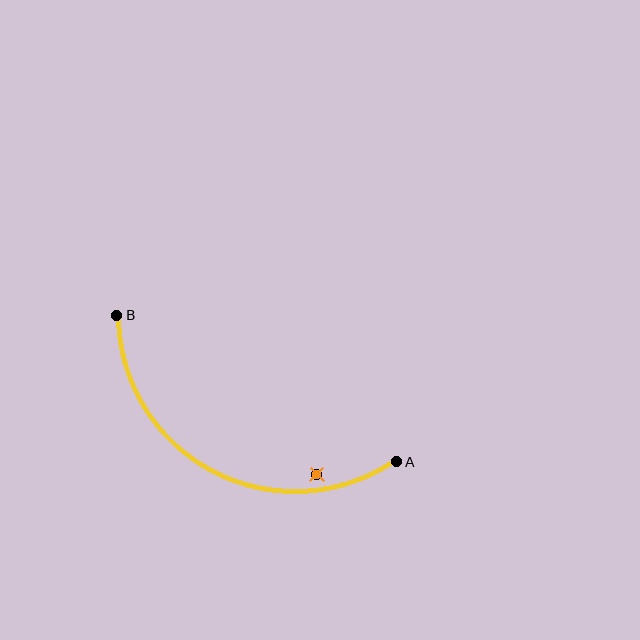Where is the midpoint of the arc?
The arc midpoint is the point on the curve farthest from the straight line joining A and B. It sits below that line.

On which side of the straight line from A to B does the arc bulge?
The arc bulges below the straight line connecting A and B.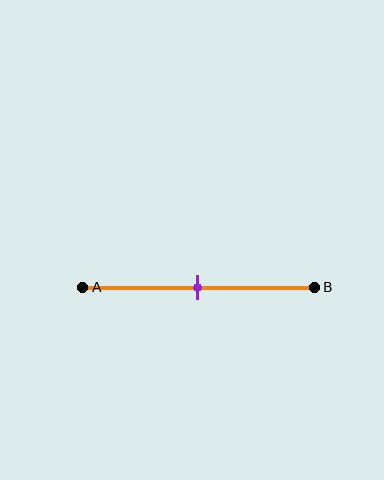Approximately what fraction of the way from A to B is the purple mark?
The purple mark is approximately 50% of the way from A to B.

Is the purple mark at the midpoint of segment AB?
Yes, the mark is approximately at the midpoint.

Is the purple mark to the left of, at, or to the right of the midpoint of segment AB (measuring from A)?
The purple mark is approximately at the midpoint of segment AB.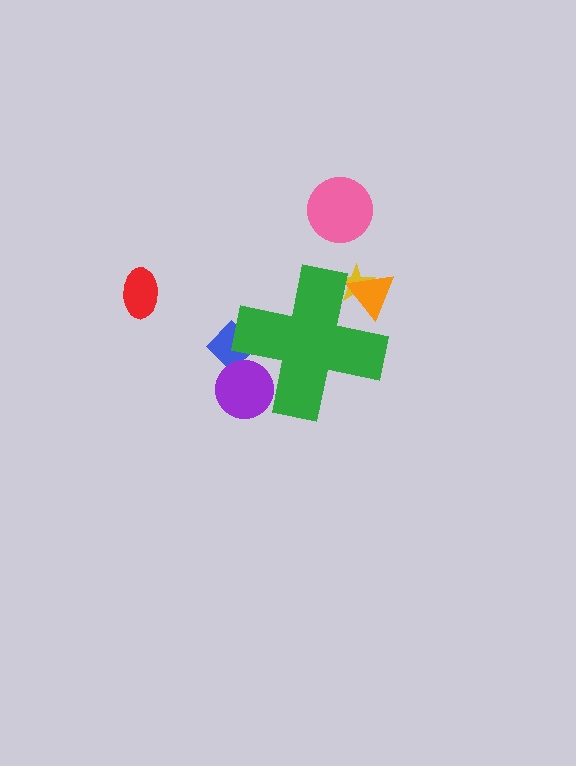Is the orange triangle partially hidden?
Yes, the orange triangle is partially hidden behind the green cross.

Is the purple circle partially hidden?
Yes, the purple circle is partially hidden behind the green cross.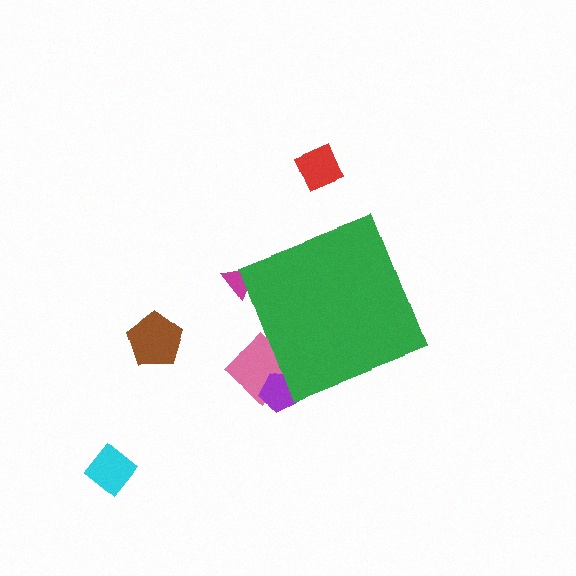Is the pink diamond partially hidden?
Yes, the pink diamond is partially hidden behind the green diamond.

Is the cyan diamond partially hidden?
No, the cyan diamond is fully visible.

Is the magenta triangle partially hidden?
Yes, the magenta triangle is partially hidden behind the green diamond.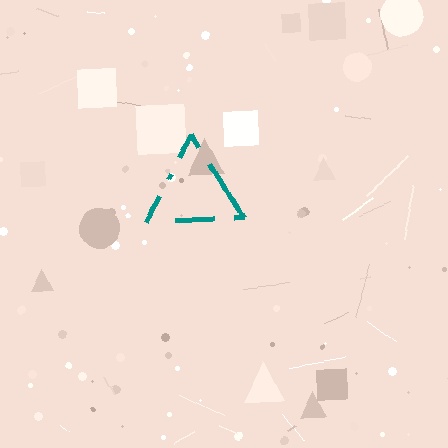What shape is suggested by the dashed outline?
The dashed outline suggests a triangle.